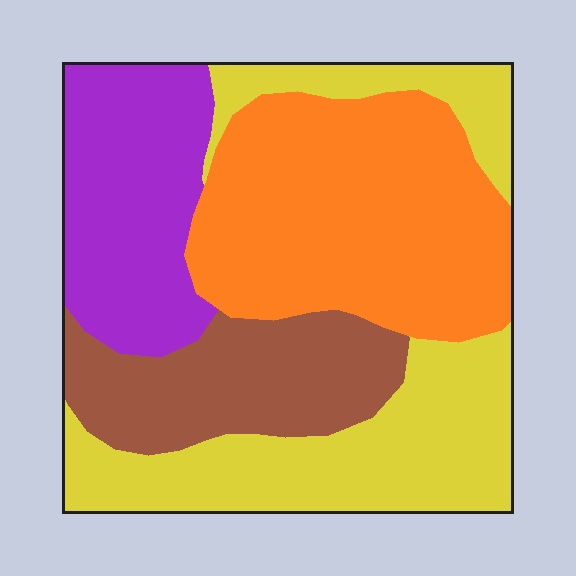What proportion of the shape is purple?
Purple takes up about one fifth (1/5) of the shape.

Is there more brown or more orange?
Orange.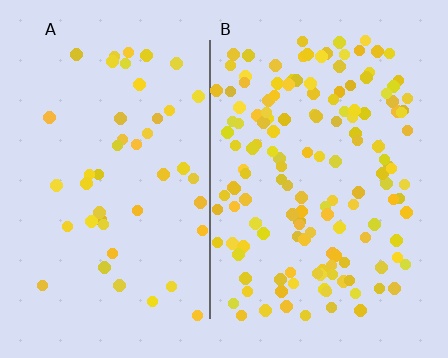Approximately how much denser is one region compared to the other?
Approximately 3.2× — region B over region A.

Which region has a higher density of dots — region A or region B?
B (the right).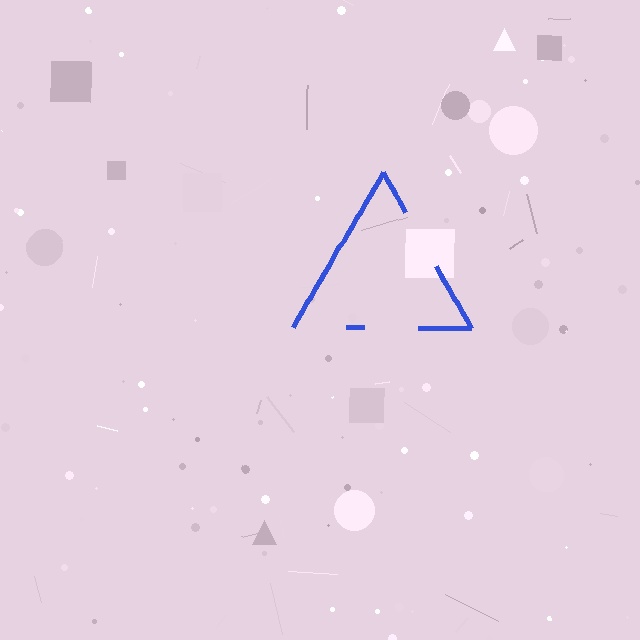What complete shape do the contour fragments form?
The contour fragments form a triangle.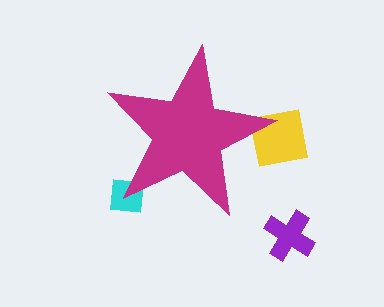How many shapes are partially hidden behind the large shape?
2 shapes are partially hidden.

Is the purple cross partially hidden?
No, the purple cross is fully visible.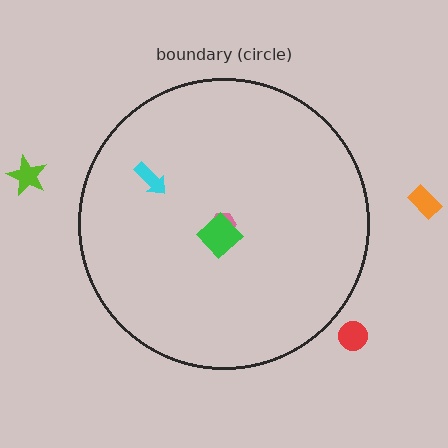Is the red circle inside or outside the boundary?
Outside.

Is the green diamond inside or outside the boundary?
Inside.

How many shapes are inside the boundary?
3 inside, 3 outside.